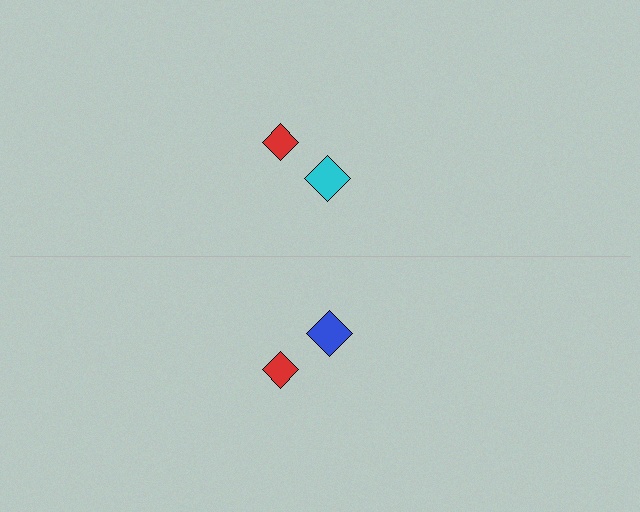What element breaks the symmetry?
The blue diamond on the bottom side breaks the symmetry — its mirror counterpart is cyan.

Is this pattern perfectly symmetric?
No, the pattern is not perfectly symmetric. The blue diamond on the bottom side breaks the symmetry — its mirror counterpart is cyan.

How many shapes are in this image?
There are 4 shapes in this image.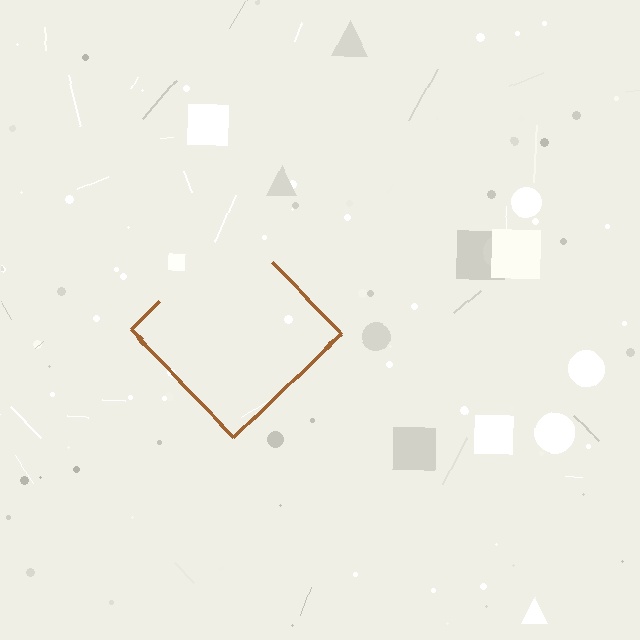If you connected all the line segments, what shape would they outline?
They would outline a diamond.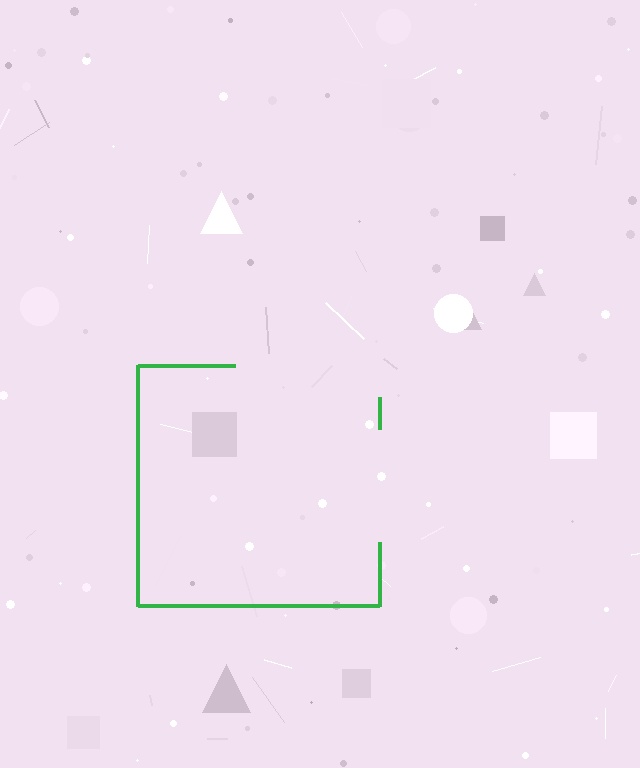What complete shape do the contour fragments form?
The contour fragments form a square.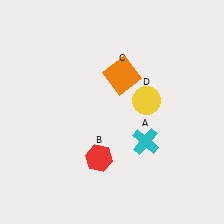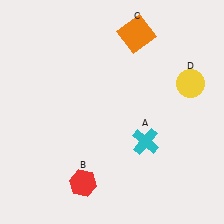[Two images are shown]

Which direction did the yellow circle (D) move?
The yellow circle (D) moved right.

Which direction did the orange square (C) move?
The orange square (C) moved up.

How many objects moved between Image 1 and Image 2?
3 objects moved between the two images.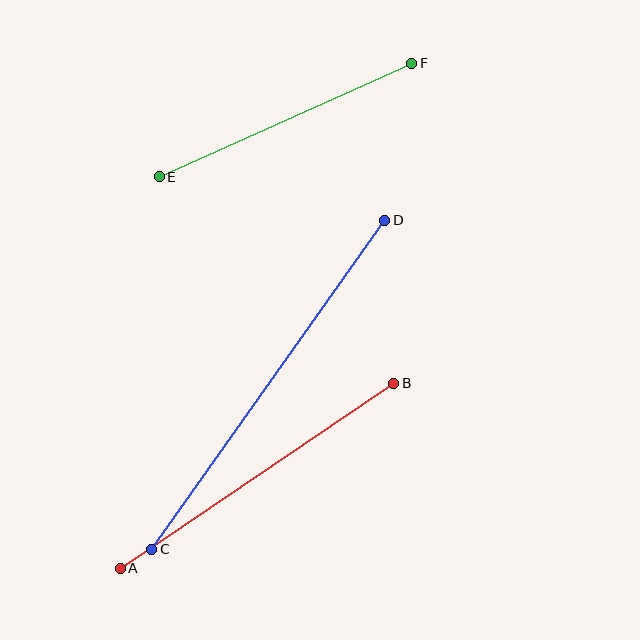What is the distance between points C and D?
The distance is approximately 403 pixels.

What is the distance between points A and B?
The distance is approximately 330 pixels.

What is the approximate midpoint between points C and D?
The midpoint is at approximately (268, 385) pixels.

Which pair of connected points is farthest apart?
Points C and D are farthest apart.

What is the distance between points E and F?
The distance is approximately 277 pixels.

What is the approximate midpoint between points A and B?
The midpoint is at approximately (257, 476) pixels.